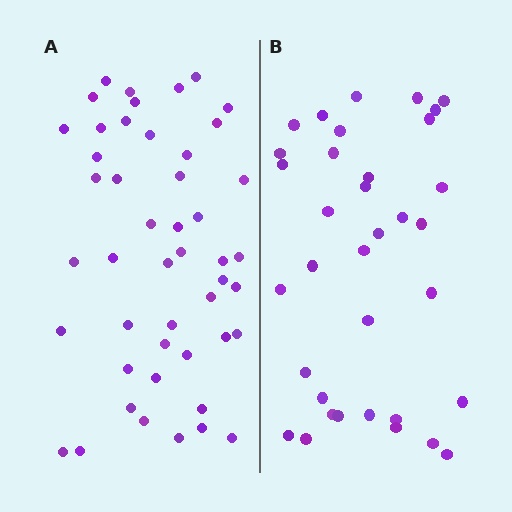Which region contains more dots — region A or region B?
Region A (the left region) has more dots.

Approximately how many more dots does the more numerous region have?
Region A has roughly 12 or so more dots than region B.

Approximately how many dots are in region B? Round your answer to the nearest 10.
About 40 dots. (The exact count is 35, which rounds to 40.)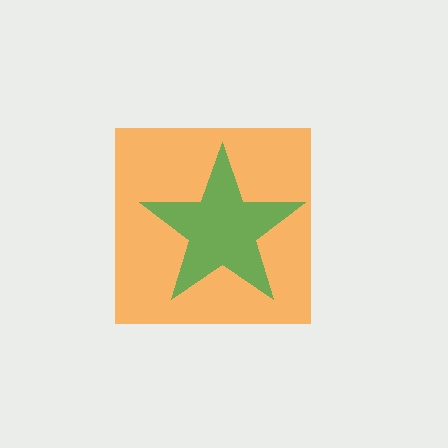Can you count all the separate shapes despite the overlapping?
Yes, there are 2 separate shapes.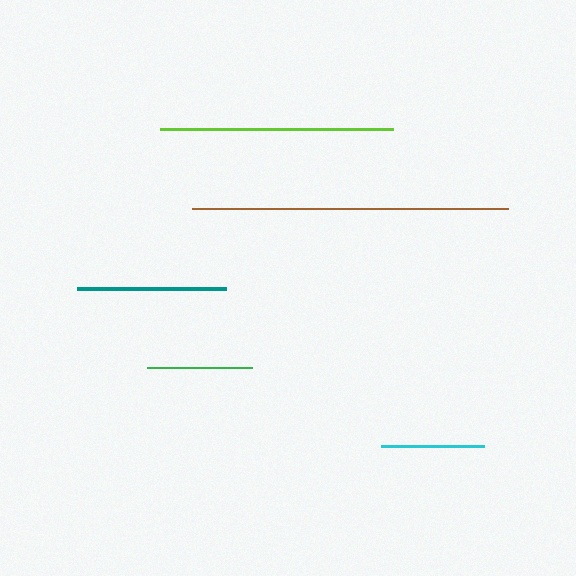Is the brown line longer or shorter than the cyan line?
The brown line is longer than the cyan line.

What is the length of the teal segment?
The teal segment is approximately 150 pixels long.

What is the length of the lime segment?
The lime segment is approximately 233 pixels long.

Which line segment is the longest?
The brown line is the longest at approximately 316 pixels.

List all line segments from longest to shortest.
From longest to shortest: brown, lime, teal, green, cyan.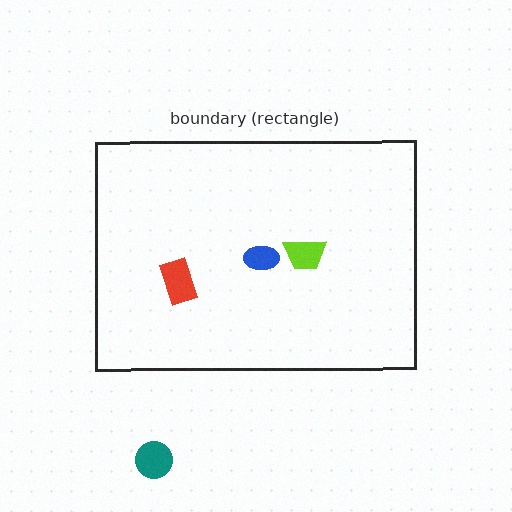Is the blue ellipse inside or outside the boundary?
Inside.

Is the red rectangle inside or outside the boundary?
Inside.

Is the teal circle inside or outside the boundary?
Outside.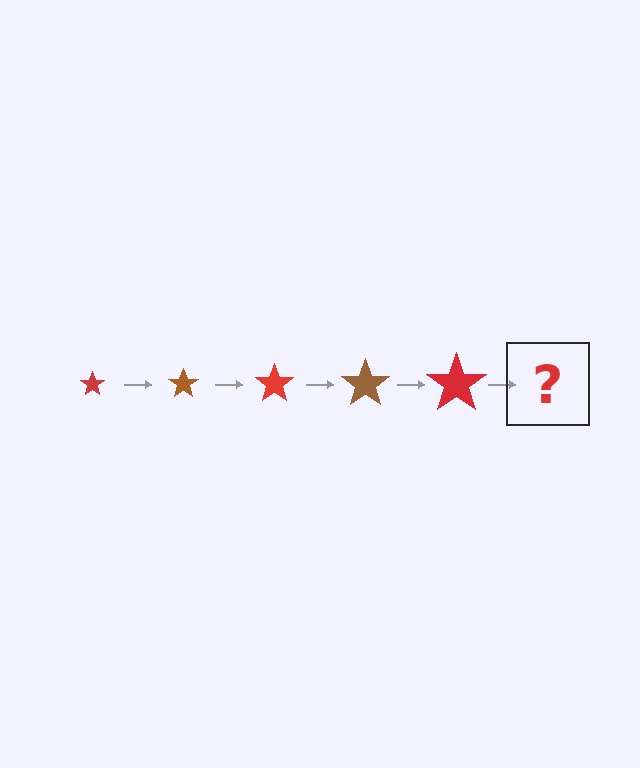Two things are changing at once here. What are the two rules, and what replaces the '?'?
The two rules are that the star grows larger each step and the color cycles through red and brown. The '?' should be a brown star, larger than the previous one.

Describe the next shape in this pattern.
It should be a brown star, larger than the previous one.